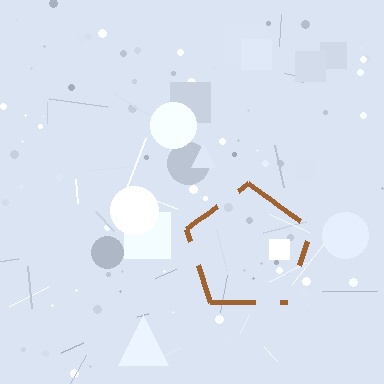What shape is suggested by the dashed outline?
The dashed outline suggests a pentagon.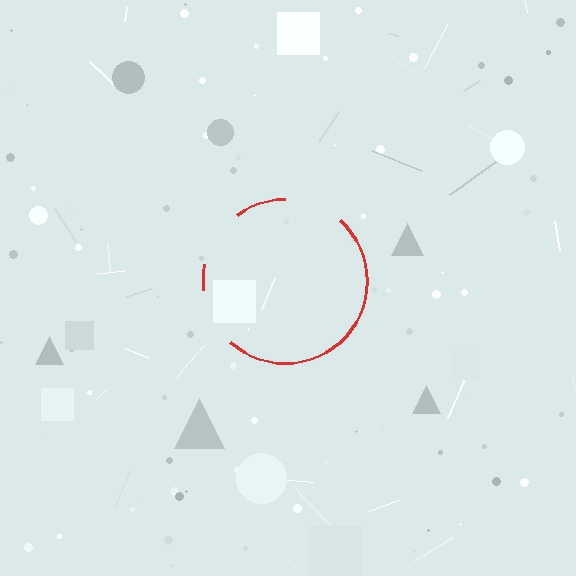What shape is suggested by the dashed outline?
The dashed outline suggests a circle.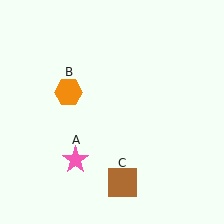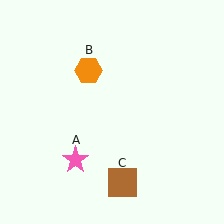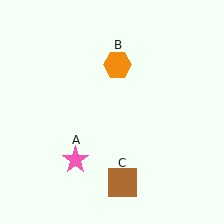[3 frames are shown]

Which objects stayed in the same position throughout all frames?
Pink star (object A) and brown square (object C) remained stationary.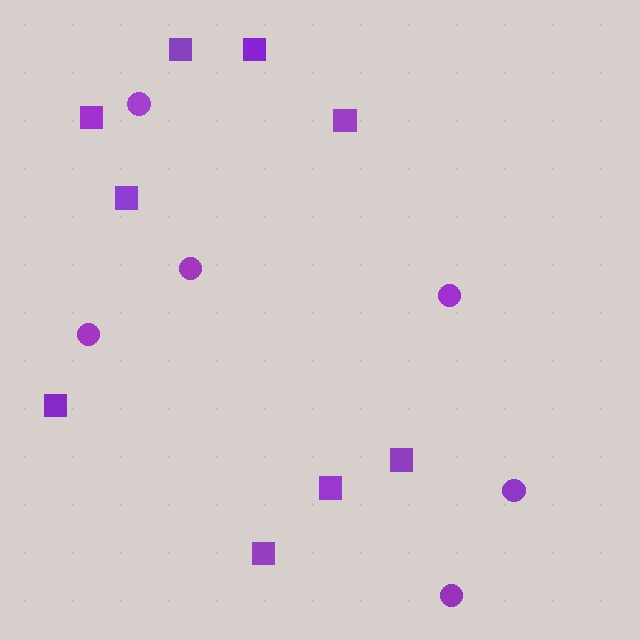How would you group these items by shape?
There are 2 groups: one group of squares (9) and one group of circles (6).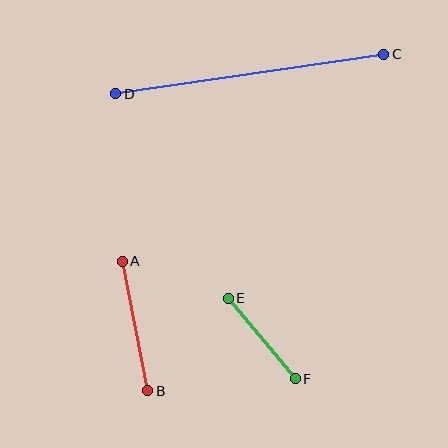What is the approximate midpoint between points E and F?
The midpoint is at approximately (262, 339) pixels.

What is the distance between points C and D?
The distance is approximately 271 pixels.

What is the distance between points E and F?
The distance is approximately 105 pixels.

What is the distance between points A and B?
The distance is approximately 132 pixels.